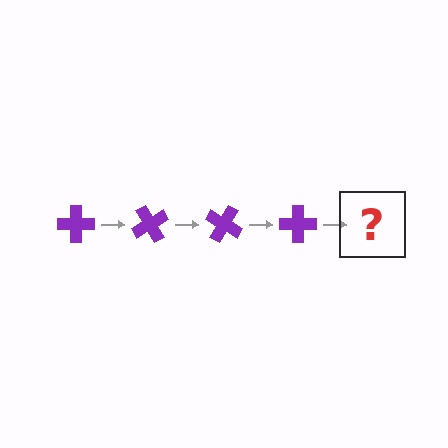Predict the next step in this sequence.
The next step is a purple cross rotated 240 degrees.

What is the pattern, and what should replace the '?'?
The pattern is that the cross rotates 60 degrees each step. The '?' should be a purple cross rotated 240 degrees.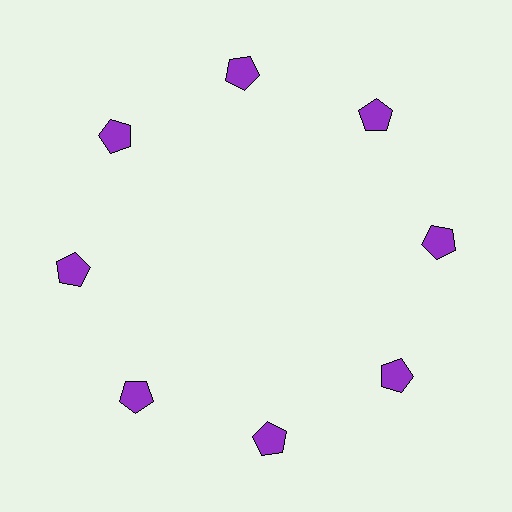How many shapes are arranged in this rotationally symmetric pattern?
There are 8 shapes, arranged in 8 groups of 1.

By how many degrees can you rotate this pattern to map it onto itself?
The pattern maps onto itself every 45 degrees of rotation.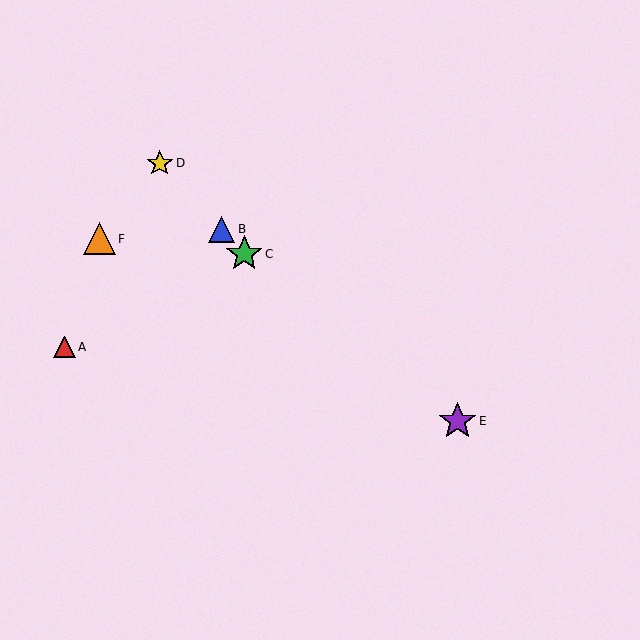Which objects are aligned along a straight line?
Objects B, C, D are aligned along a straight line.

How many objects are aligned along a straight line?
3 objects (B, C, D) are aligned along a straight line.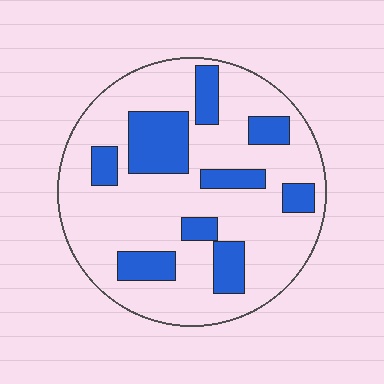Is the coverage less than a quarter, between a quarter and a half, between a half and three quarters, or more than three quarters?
Less than a quarter.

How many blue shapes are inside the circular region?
9.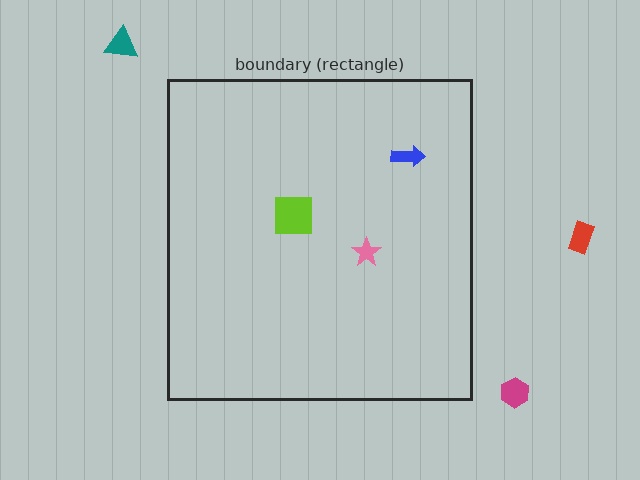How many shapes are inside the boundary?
3 inside, 3 outside.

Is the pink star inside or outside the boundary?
Inside.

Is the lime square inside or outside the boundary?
Inside.